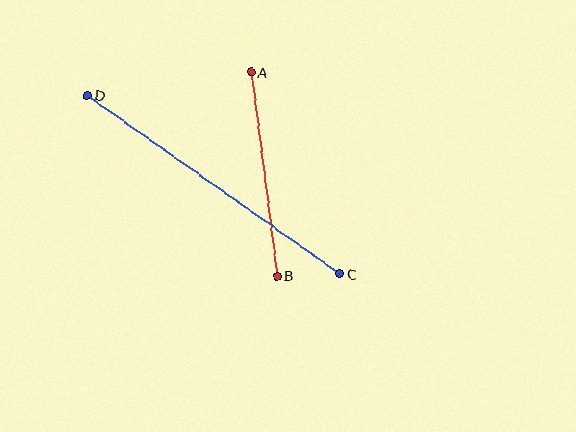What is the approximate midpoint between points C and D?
The midpoint is at approximately (214, 185) pixels.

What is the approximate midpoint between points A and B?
The midpoint is at approximately (264, 174) pixels.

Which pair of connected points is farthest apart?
Points C and D are farthest apart.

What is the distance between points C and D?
The distance is approximately 309 pixels.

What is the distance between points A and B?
The distance is approximately 205 pixels.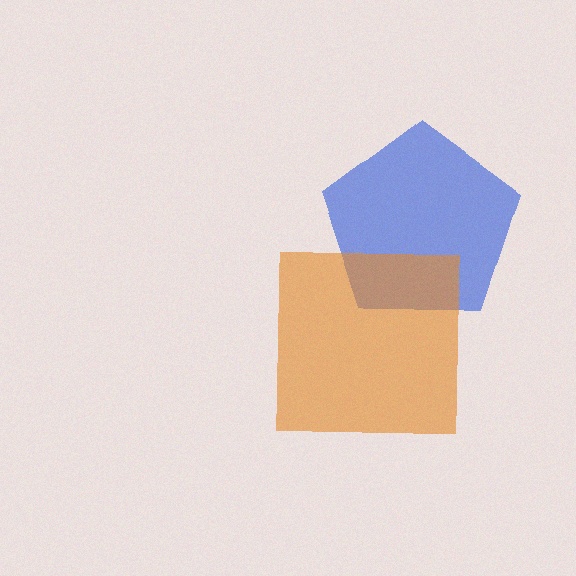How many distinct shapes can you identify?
There are 2 distinct shapes: a blue pentagon, an orange square.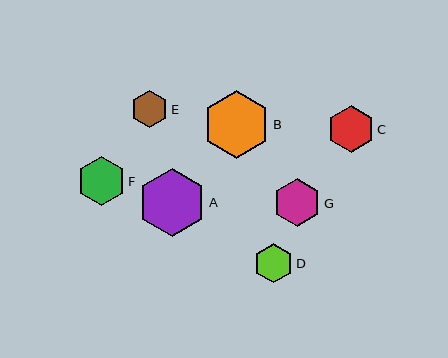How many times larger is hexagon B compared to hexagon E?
Hexagon B is approximately 1.8 times the size of hexagon E.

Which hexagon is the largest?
Hexagon A is the largest with a size of approximately 68 pixels.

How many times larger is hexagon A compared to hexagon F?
Hexagon A is approximately 1.4 times the size of hexagon F.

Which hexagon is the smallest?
Hexagon E is the smallest with a size of approximately 37 pixels.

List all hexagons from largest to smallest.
From largest to smallest: A, B, F, G, C, D, E.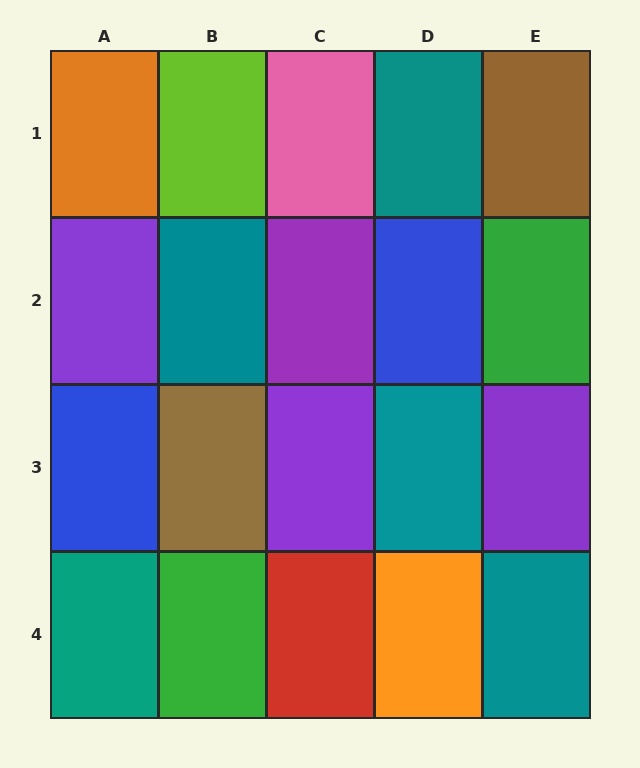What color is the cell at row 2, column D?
Blue.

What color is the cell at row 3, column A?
Blue.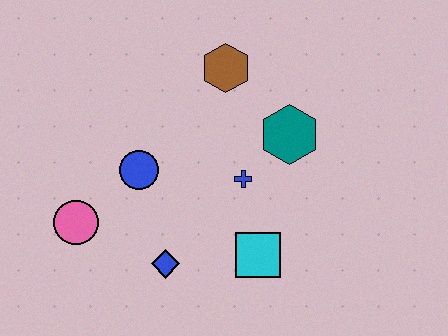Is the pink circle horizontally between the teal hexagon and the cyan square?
No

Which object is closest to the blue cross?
The teal hexagon is closest to the blue cross.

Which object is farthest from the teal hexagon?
The pink circle is farthest from the teal hexagon.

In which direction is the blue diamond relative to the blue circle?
The blue diamond is below the blue circle.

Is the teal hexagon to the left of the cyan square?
No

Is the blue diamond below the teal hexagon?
Yes